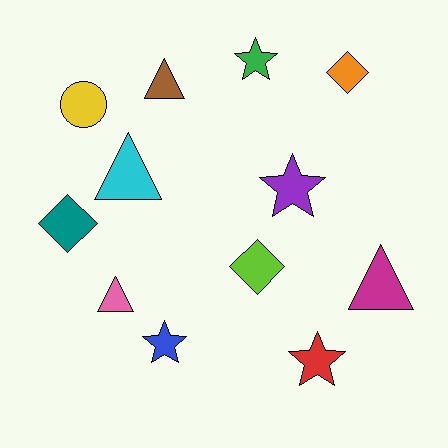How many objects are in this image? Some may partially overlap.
There are 12 objects.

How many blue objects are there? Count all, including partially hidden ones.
There is 1 blue object.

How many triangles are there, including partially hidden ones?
There are 4 triangles.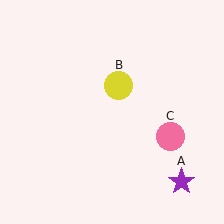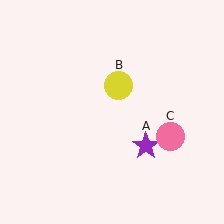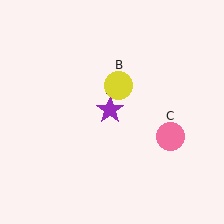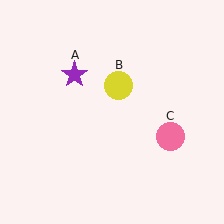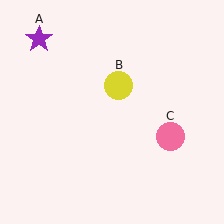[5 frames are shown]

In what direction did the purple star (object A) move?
The purple star (object A) moved up and to the left.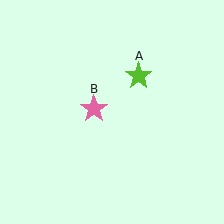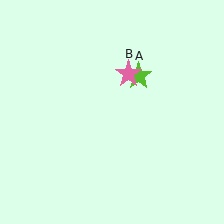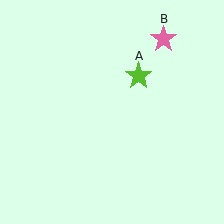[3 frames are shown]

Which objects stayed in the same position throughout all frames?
Lime star (object A) remained stationary.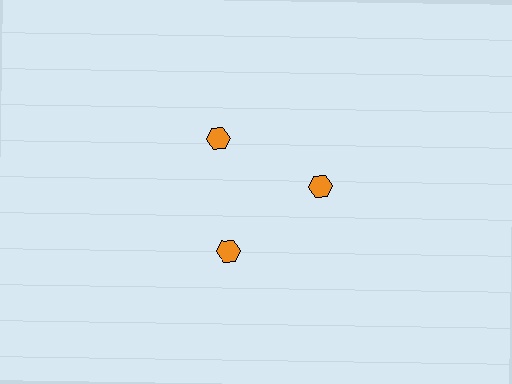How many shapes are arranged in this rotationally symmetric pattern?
There are 3 shapes, arranged in 3 groups of 1.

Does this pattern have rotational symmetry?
Yes, this pattern has 3-fold rotational symmetry. It looks the same after rotating 120 degrees around the center.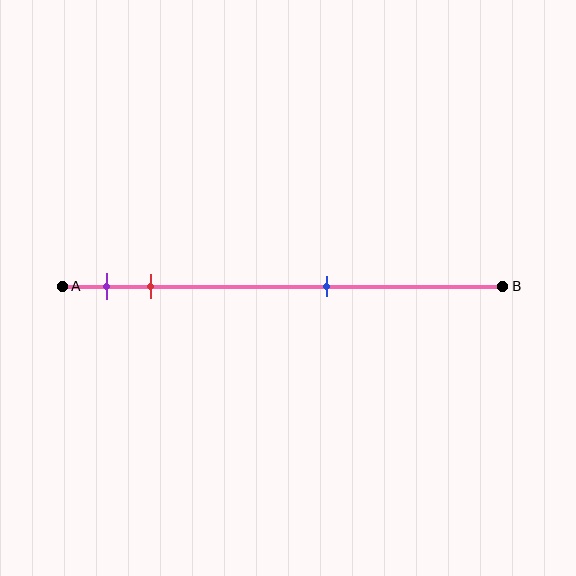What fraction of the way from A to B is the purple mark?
The purple mark is approximately 10% (0.1) of the way from A to B.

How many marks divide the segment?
There are 3 marks dividing the segment.